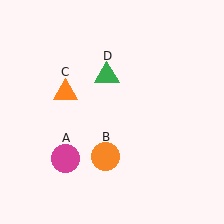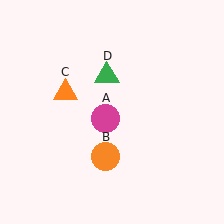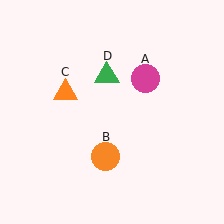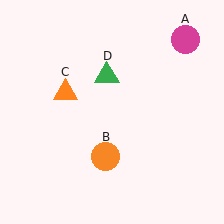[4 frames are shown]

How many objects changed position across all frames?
1 object changed position: magenta circle (object A).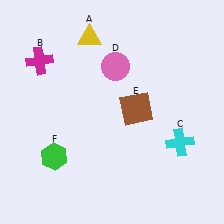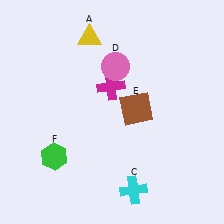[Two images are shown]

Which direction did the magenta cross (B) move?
The magenta cross (B) moved right.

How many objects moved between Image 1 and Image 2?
2 objects moved between the two images.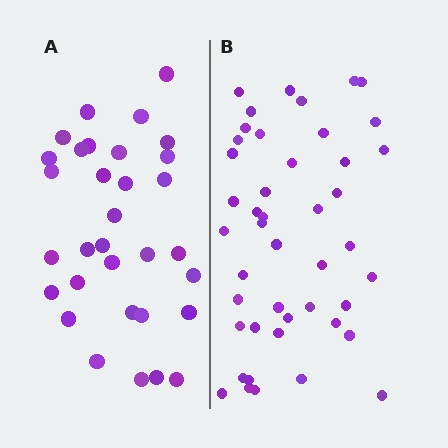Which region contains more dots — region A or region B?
Region B (the right region) has more dots.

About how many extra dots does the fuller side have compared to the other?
Region B has approximately 15 more dots than region A.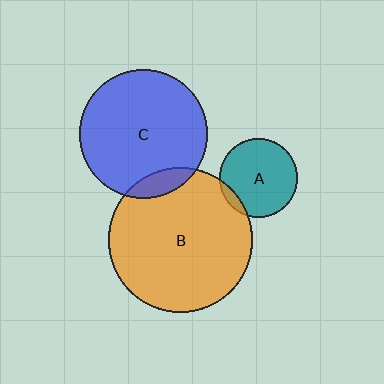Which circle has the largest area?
Circle B (orange).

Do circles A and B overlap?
Yes.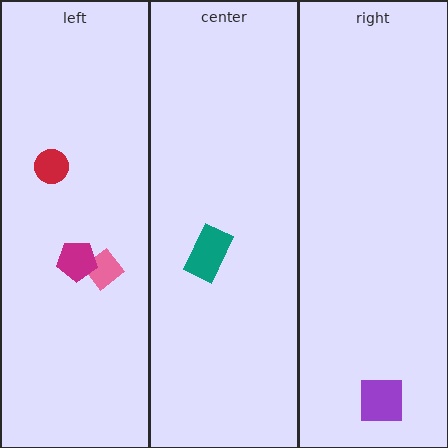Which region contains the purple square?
The right region.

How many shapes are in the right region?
1.